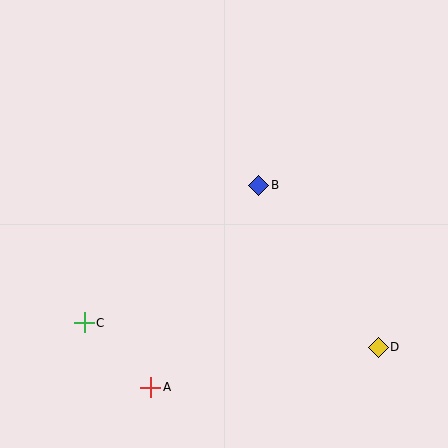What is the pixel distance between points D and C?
The distance between D and C is 295 pixels.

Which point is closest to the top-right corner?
Point B is closest to the top-right corner.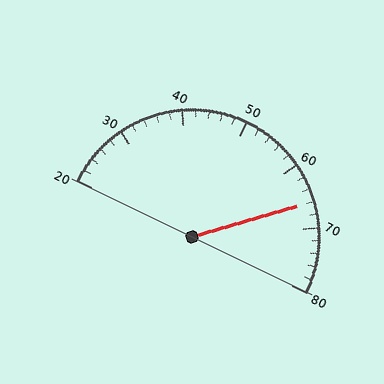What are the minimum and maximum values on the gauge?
The gauge ranges from 20 to 80.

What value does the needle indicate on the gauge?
The needle indicates approximately 66.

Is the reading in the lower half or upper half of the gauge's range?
The reading is in the upper half of the range (20 to 80).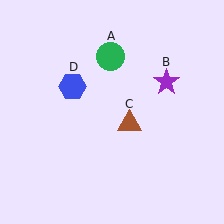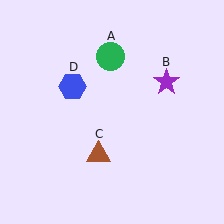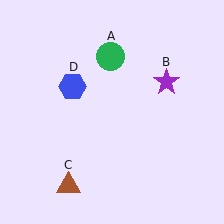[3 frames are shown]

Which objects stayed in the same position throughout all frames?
Green circle (object A) and purple star (object B) and blue hexagon (object D) remained stationary.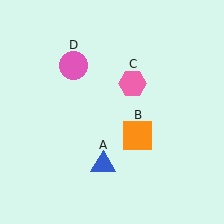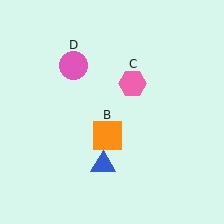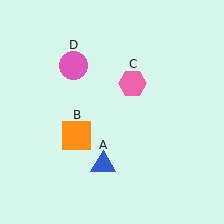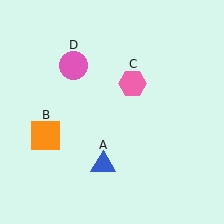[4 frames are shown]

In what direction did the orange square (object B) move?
The orange square (object B) moved left.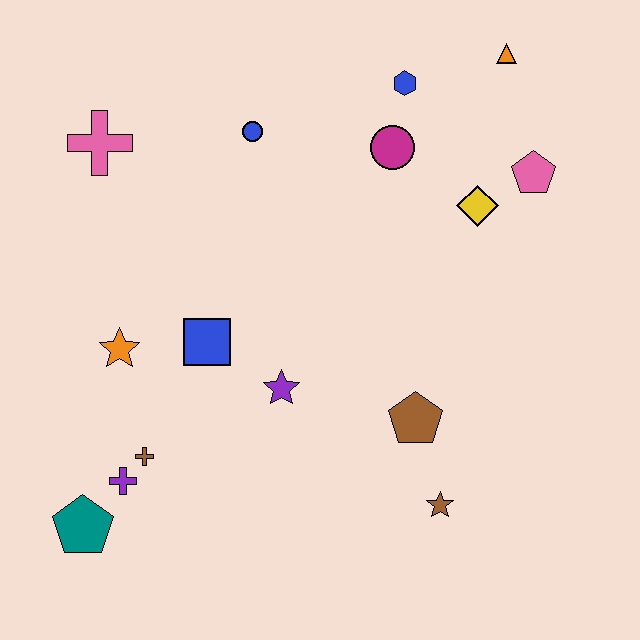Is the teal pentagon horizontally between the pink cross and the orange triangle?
No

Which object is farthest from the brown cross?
The orange triangle is farthest from the brown cross.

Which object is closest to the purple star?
The blue square is closest to the purple star.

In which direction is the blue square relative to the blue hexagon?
The blue square is below the blue hexagon.